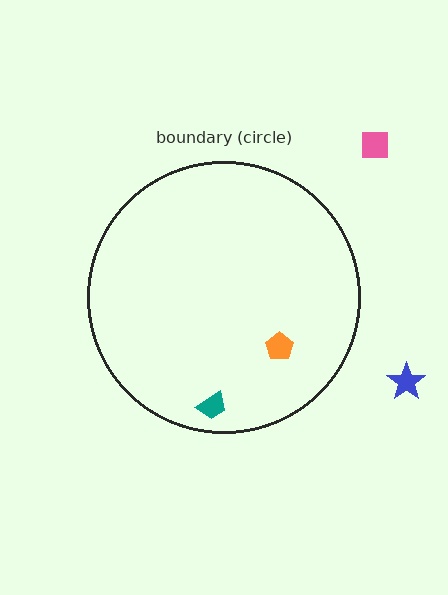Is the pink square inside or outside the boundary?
Outside.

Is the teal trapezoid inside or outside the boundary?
Inside.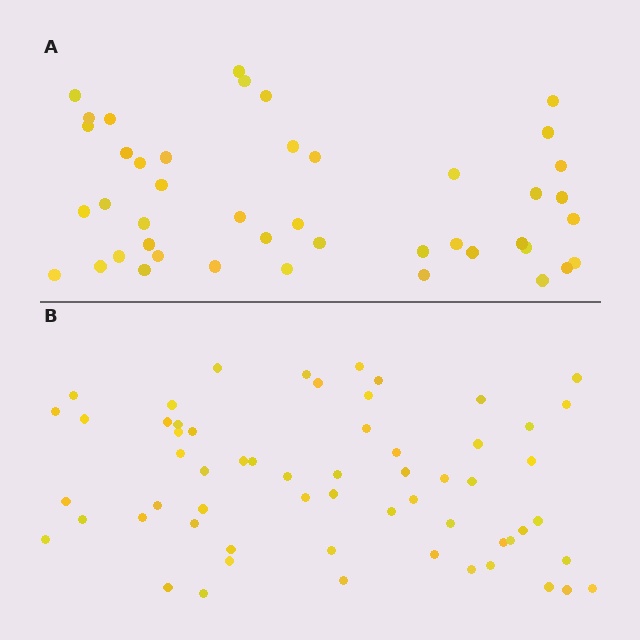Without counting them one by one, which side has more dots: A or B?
Region B (the bottom region) has more dots.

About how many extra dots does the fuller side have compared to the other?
Region B has approximately 15 more dots than region A.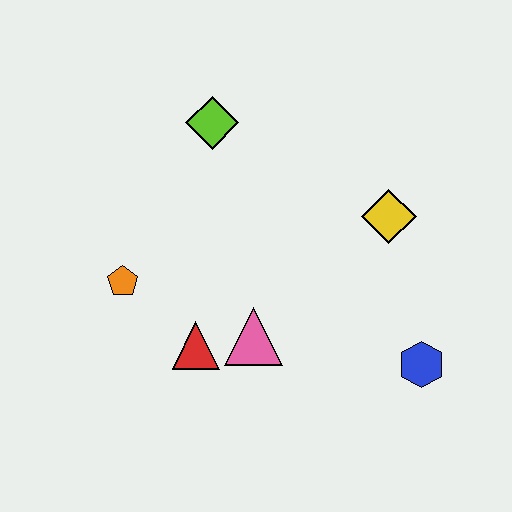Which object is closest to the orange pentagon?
The red triangle is closest to the orange pentagon.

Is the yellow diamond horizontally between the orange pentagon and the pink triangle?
No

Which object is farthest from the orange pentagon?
The blue hexagon is farthest from the orange pentagon.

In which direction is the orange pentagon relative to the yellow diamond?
The orange pentagon is to the left of the yellow diamond.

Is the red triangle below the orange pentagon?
Yes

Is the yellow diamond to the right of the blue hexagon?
No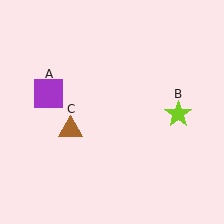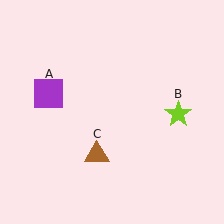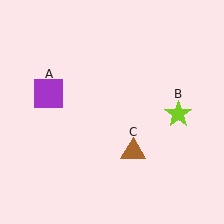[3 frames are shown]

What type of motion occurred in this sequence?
The brown triangle (object C) rotated counterclockwise around the center of the scene.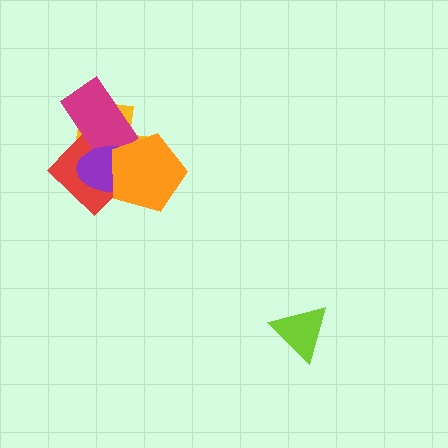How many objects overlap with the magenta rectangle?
3 objects overlap with the magenta rectangle.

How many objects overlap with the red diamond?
4 objects overlap with the red diamond.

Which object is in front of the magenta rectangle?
The purple ellipse is in front of the magenta rectangle.